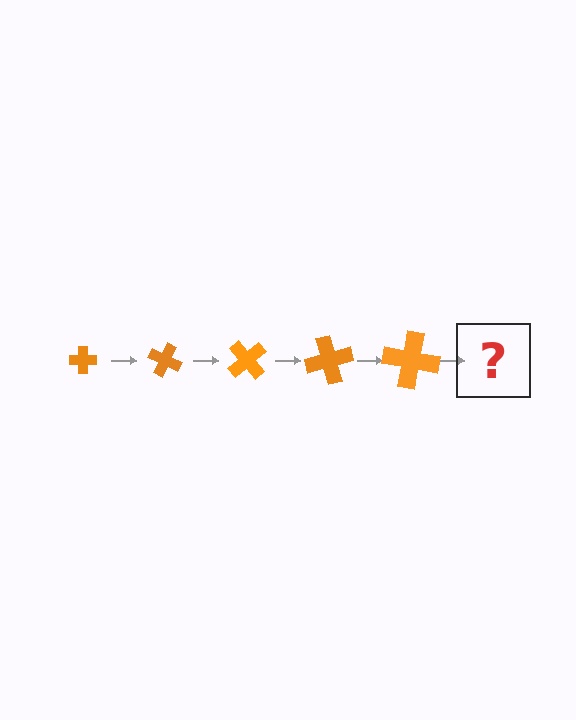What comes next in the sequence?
The next element should be a cross, larger than the previous one and rotated 125 degrees from the start.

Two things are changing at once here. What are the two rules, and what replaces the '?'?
The two rules are that the cross grows larger each step and it rotates 25 degrees each step. The '?' should be a cross, larger than the previous one and rotated 125 degrees from the start.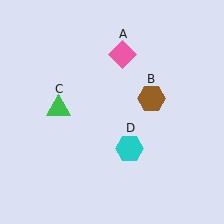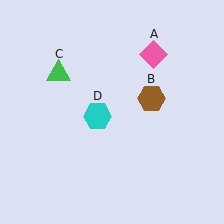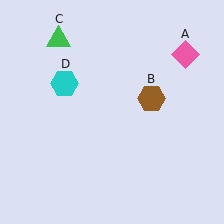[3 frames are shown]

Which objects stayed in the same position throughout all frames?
Brown hexagon (object B) remained stationary.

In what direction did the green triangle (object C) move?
The green triangle (object C) moved up.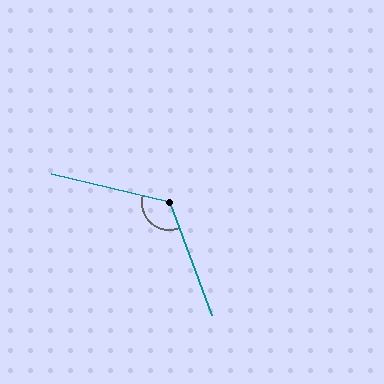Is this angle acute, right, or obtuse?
It is obtuse.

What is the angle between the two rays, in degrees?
Approximately 124 degrees.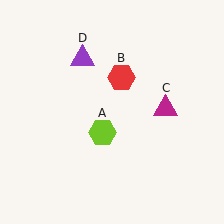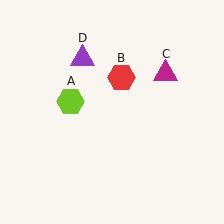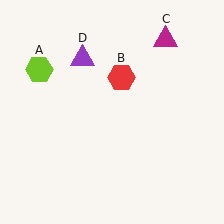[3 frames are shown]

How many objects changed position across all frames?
2 objects changed position: lime hexagon (object A), magenta triangle (object C).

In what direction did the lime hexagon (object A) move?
The lime hexagon (object A) moved up and to the left.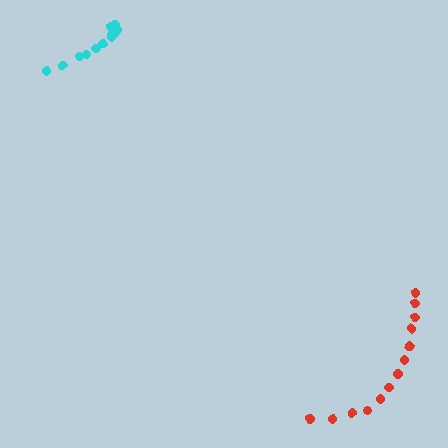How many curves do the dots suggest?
There are 2 distinct paths.